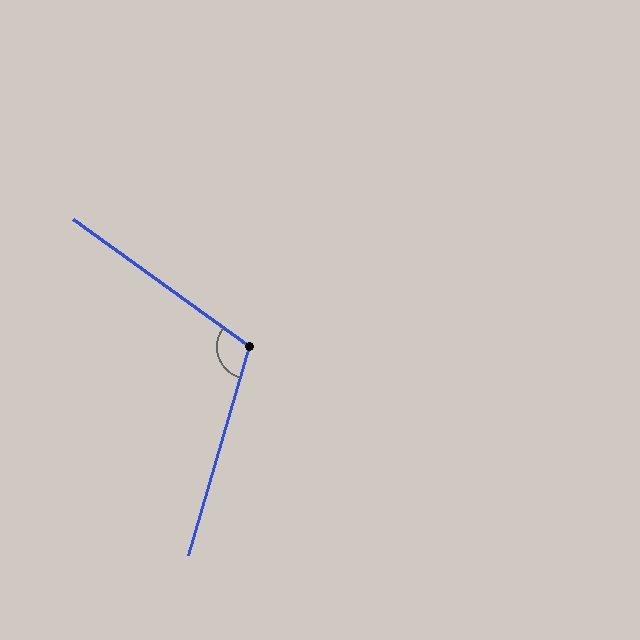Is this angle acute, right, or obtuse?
It is obtuse.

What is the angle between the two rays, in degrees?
Approximately 109 degrees.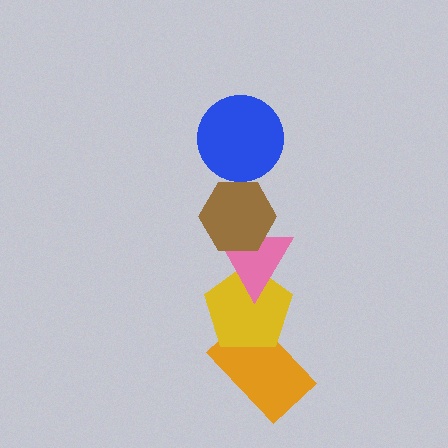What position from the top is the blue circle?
The blue circle is 1st from the top.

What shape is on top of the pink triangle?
The brown hexagon is on top of the pink triangle.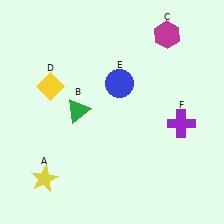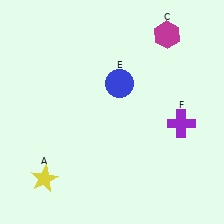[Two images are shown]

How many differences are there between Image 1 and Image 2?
There are 2 differences between the two images.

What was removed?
The green triangle (B), the yellow diamond (D) were removed in Image 2.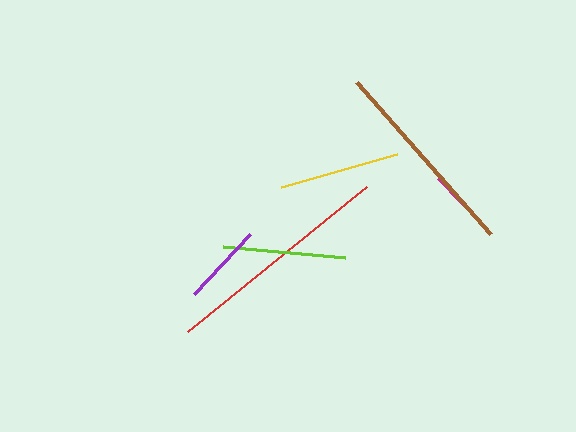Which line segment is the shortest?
The magenta line is the shortest at approximately 68 pixels.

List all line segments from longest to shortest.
From longest to shortest: red, brown, lime, yellow, purple, magenta.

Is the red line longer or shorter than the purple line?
The red line is longer than the purple line.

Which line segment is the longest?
The red line is the longest at approximately 230 pixels.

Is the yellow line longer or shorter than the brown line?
The brown line is longer than the yellow line.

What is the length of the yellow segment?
The yellow segment is approximately 120 pixels long.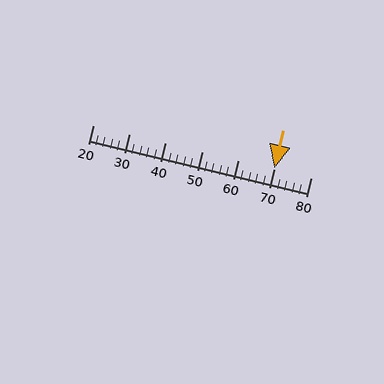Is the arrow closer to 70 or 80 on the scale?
The arrow is closer to 70.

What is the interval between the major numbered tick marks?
The major tick marks are spaced 10 units apart.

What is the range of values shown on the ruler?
The ruler shows values from 20 to 80.